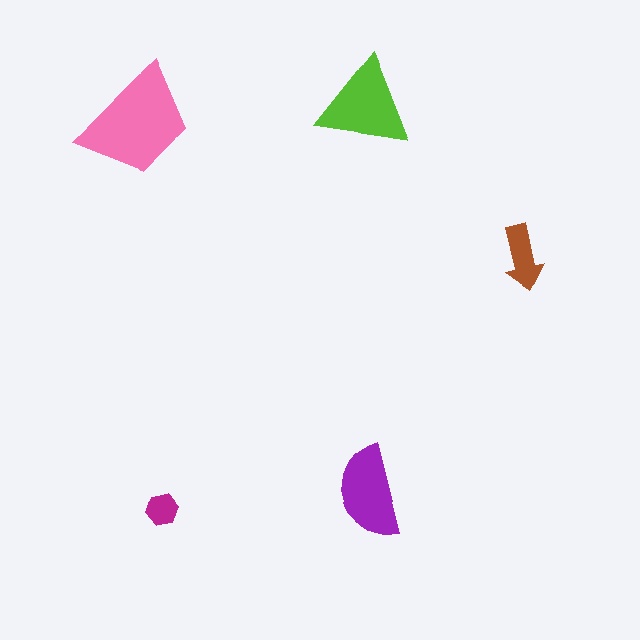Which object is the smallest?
The magenta hexagon.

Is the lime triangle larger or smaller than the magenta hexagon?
Larger.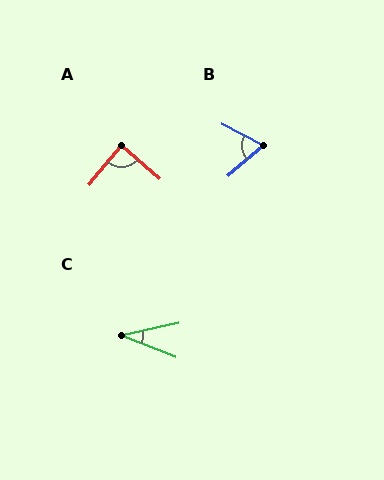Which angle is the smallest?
C, at approximately 34 degrees.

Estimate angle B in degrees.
Approximately 68 degrees.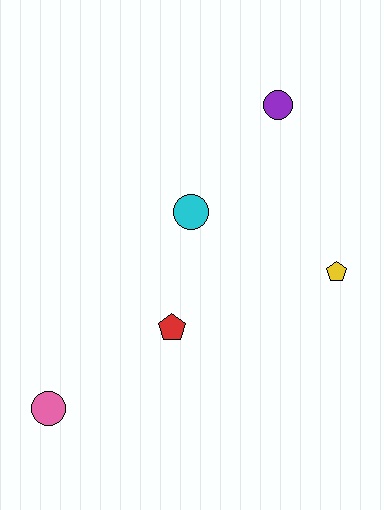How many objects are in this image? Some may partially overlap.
There are 5 objects.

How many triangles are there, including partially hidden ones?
There are no triangles.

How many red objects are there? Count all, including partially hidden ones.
There is 1 red object.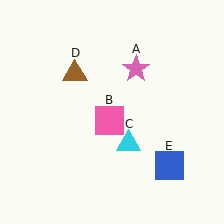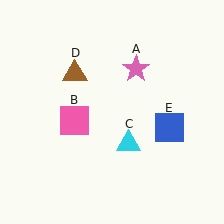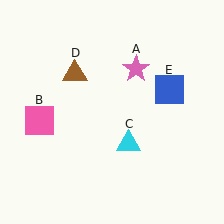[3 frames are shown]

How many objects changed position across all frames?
2 objects changed position: pink square (object B), blue square (object E).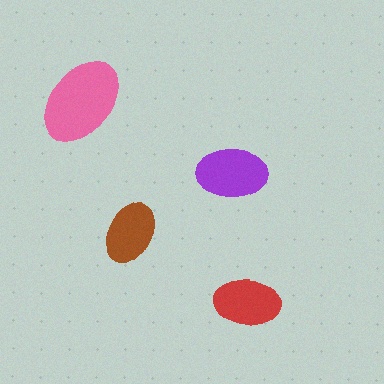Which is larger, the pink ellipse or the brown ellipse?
The pink one.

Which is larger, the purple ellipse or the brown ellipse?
The purple one.